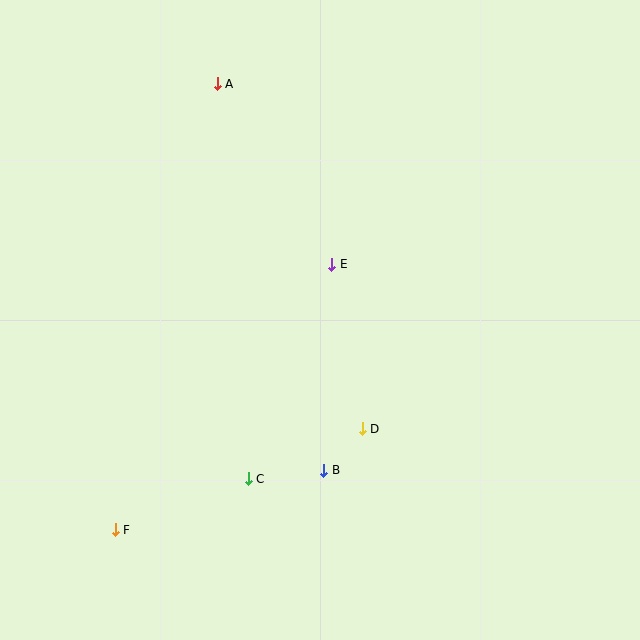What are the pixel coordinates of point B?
Point B is at (324, 470).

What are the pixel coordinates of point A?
Point A is at (217, 84).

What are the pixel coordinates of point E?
Point E is at (332, 264).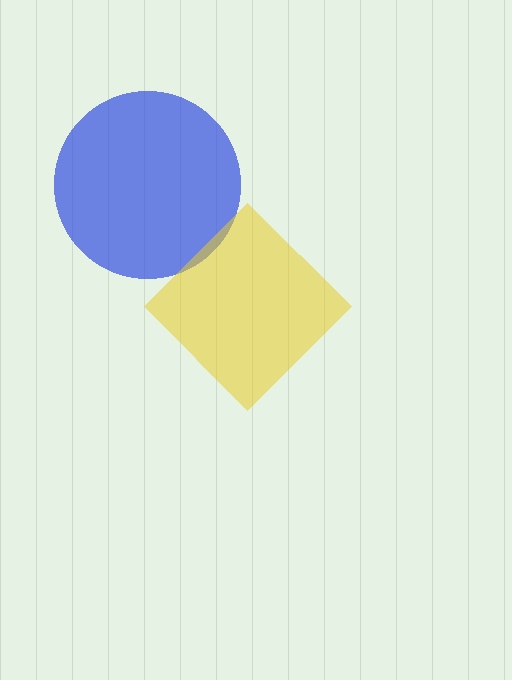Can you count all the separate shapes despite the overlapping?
Yes, there are 2 separate shapes.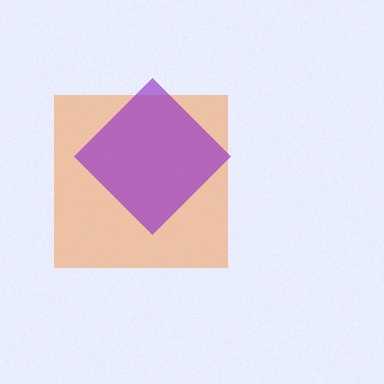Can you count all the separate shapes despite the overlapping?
Yes, there are 2 separate shapes.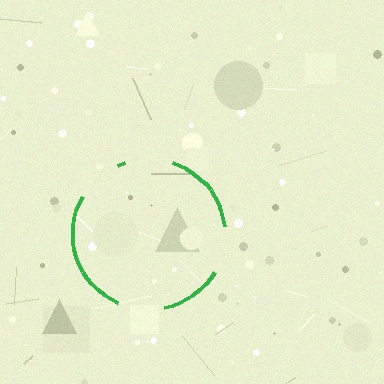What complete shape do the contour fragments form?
The contour fragments form a circle.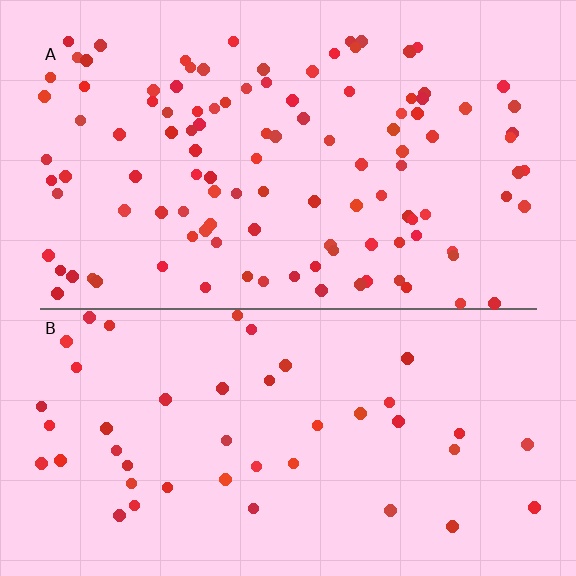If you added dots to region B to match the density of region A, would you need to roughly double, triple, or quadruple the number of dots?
Approximately triple.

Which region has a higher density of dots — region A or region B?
A (the top).